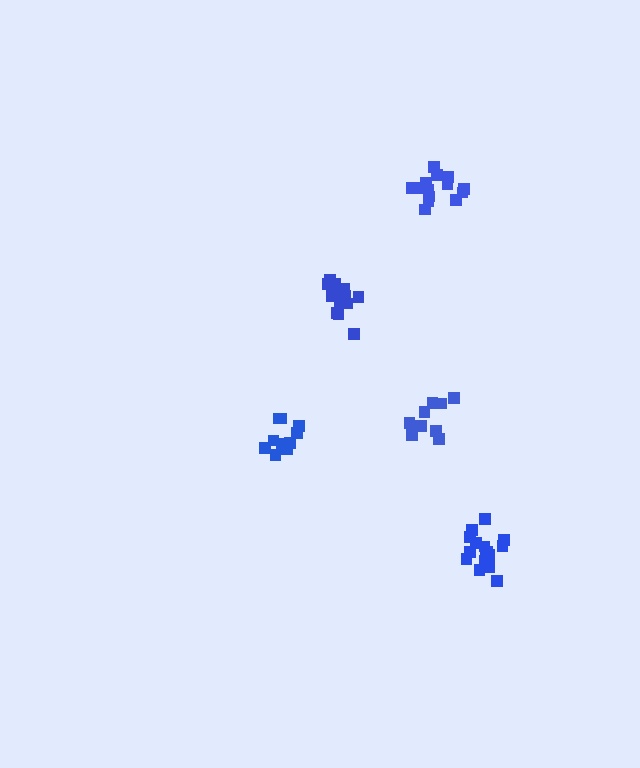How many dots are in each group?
Group 1: 10 dots, Group 2: 10 dots, Group 3: 13 dots, Group 4: 14 dots, Group 5: 16 dots (63 total).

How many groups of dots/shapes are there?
There are 5 groups.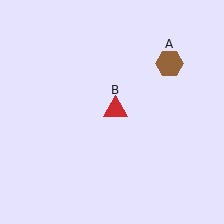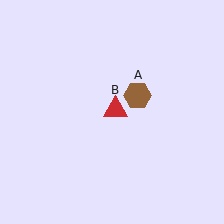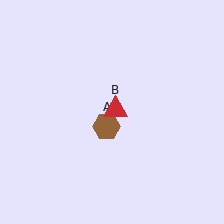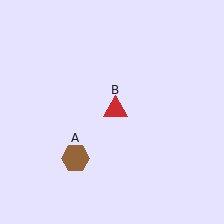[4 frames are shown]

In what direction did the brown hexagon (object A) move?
The brown hexagon (object A) moved down and to the left.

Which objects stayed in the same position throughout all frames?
Red triangle (object B) remained stationary.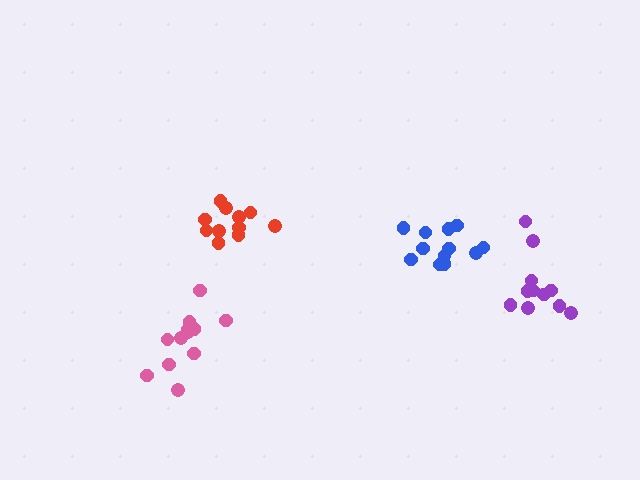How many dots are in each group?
Group 1: 13 dots, Group 2: 11 dots, Group 3: 12 dots, Group 4: 12 dots (48 total).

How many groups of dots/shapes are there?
There are 4 groups.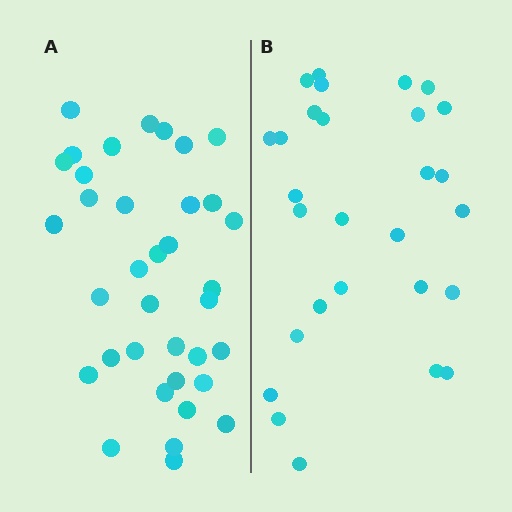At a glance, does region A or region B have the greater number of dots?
Region A (the left region) has more dots.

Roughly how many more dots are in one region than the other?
Region A has roughly 8 or so more dots than region B.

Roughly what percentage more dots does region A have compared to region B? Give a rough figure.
About 30% more.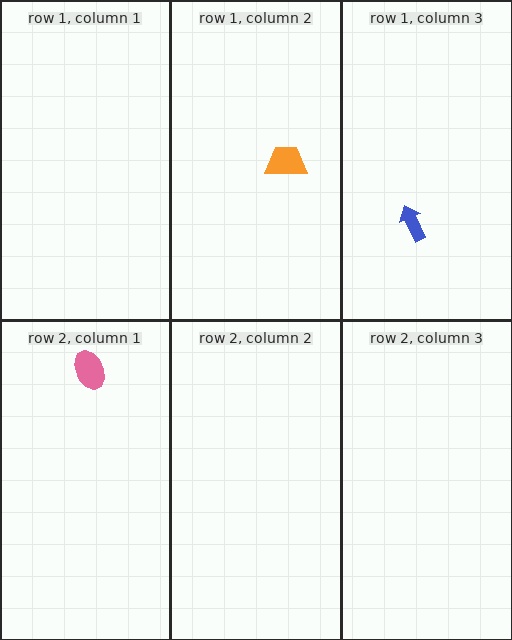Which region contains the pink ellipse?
The row 2, column 1 region.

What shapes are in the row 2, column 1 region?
The pink ellipse.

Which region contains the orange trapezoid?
The row 1, column 2 region.